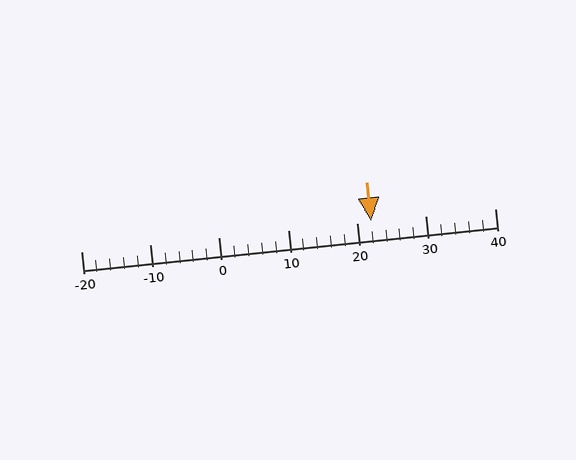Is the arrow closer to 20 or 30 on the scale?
The arrow is closer to 20.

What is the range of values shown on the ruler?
The ruler shows values from -20 to 40.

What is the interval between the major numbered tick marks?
The major tick marks are spaced 10 units apart.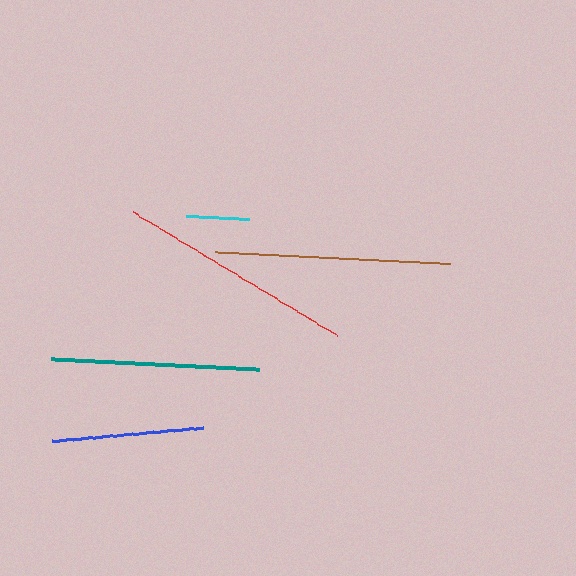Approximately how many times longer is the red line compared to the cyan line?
The red line is approximately 3.8 times the length of the cyan line.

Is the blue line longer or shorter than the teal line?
The teal line is longer than the blue line.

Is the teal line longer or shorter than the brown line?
The brown line is longer than the teal line.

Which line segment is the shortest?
The cyan line is the shortest at approximately 63 pixels.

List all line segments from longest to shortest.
From longest to shortest: red, brown, teal, blue, cyan.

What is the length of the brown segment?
The brown segment is approximately 235 pixels long.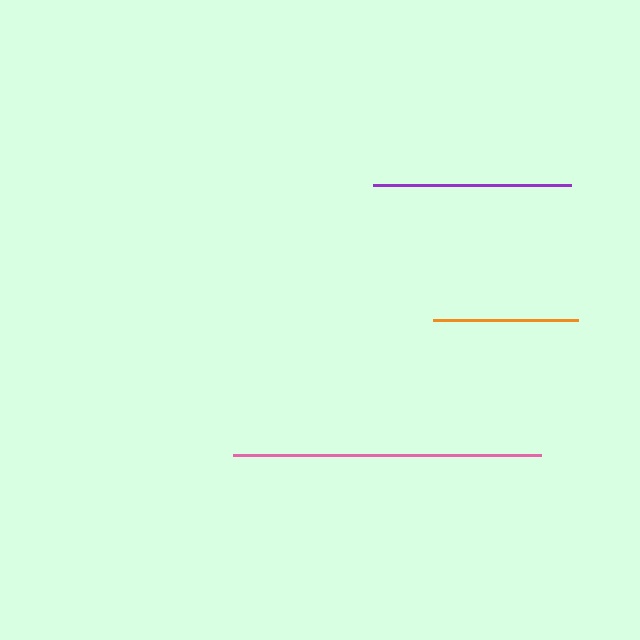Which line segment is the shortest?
The orange line is the shortest at approximately 145 pixels.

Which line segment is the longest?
The pink line is the longest at approximately 308 pixels.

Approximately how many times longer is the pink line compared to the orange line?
The pink line is approximately 2.1 times the length of the orange line.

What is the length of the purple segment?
The purple segment is approximately 198 pixels long.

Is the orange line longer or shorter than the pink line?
The pink line is longer than the orange line.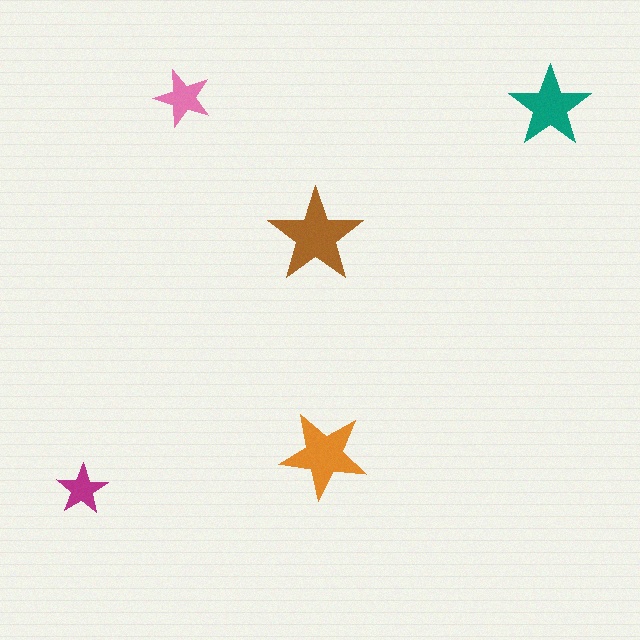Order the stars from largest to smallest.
the brown one, the orange one, the teal one, the pink one, the magenta one.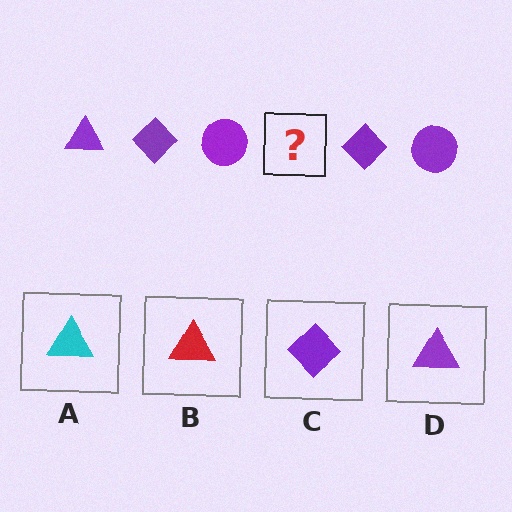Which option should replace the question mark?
Option D.